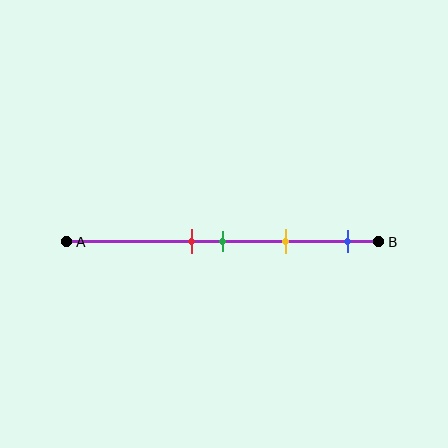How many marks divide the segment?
There are 4 marks dividing the segment.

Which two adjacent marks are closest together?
The red and green marks are the closest adjacent pair.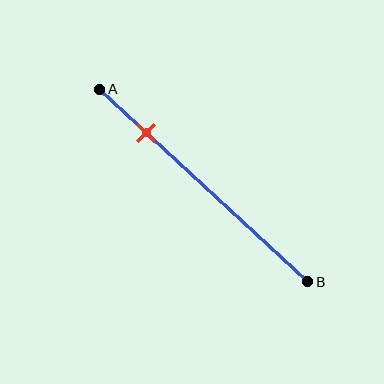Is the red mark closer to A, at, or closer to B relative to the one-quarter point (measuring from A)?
The red mark is approximately at the one-quarter point of segment AB.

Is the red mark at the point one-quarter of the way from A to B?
Yes, the mark is approximately at the one-quarter point.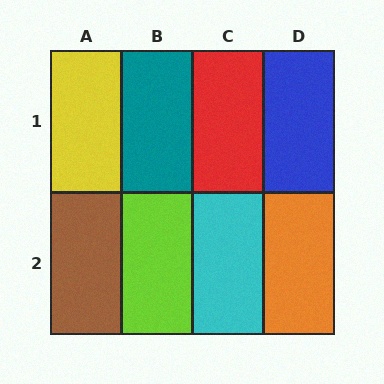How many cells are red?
1 cell is red.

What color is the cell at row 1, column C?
Red.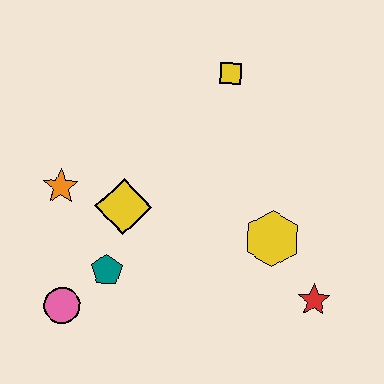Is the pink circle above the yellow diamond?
No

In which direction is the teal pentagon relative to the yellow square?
The teal pentagon is below the yellow square.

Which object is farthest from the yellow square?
The pink circle is farthest from the yellow square.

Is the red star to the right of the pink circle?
Yes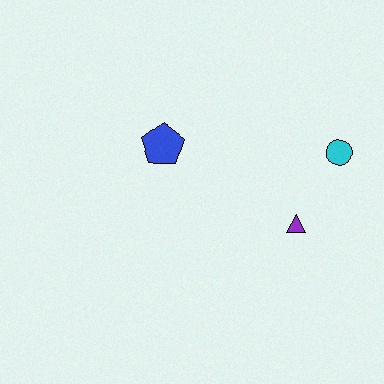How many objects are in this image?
There are 3 objects.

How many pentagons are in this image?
There is 1 pentagon.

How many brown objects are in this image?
There are no brown objects.